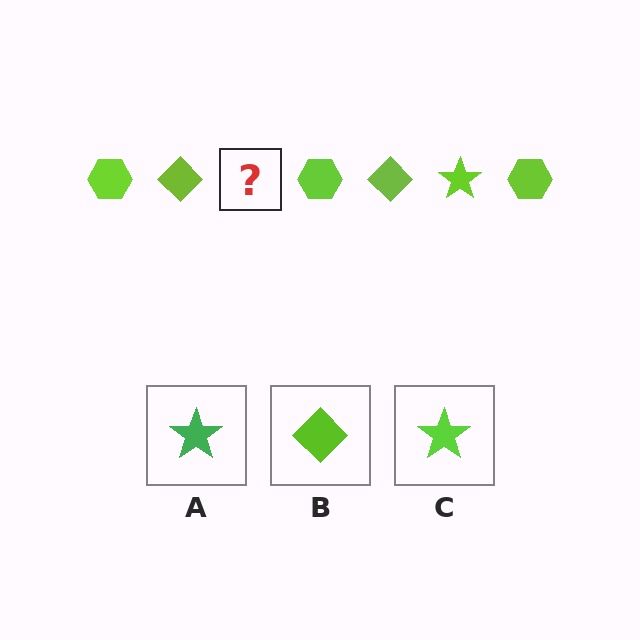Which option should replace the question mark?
Option C.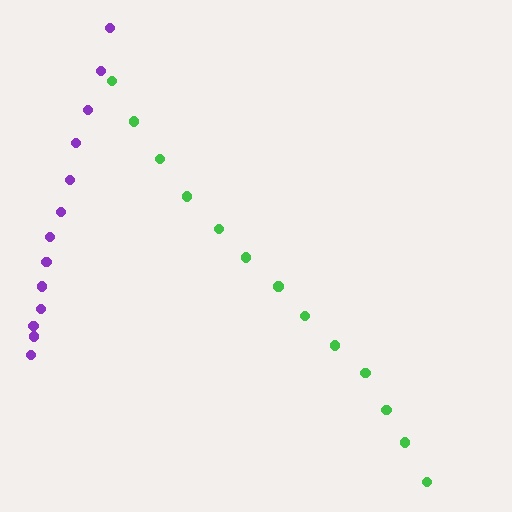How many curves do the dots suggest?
There are 2 distinct paths.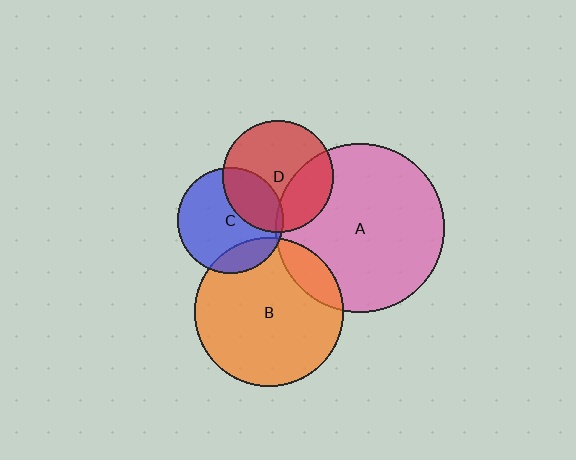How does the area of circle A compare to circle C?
Approximately 2.6 times.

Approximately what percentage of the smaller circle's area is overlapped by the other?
Approximately 15%.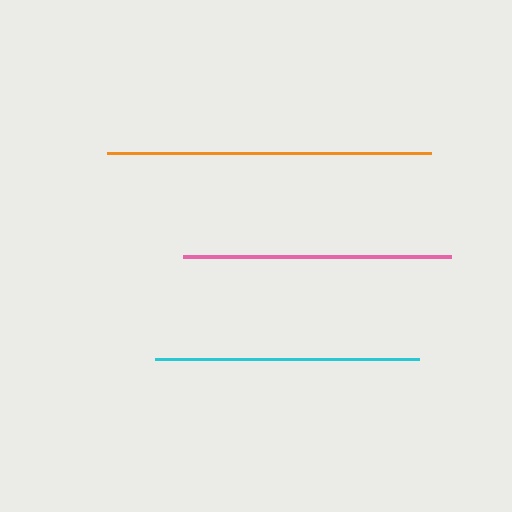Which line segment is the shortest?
The cyan line is the shortest at approximately 263 pixels.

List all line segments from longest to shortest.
From longest to shortest: orange, pink, cyan.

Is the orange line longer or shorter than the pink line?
The orange line is longer than the pink line.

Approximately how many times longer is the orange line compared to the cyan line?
The orange line is approximately 1.2 times the length of the cyan line.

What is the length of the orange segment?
The orange segment is approximately 325 pixels long.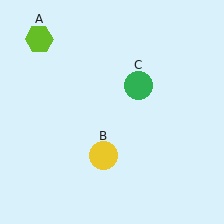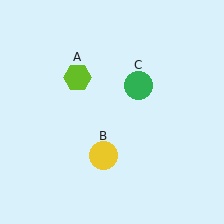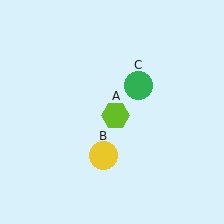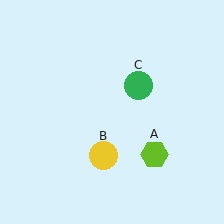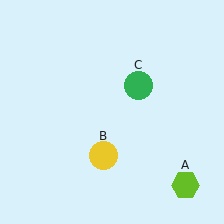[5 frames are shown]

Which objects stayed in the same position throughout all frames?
Yellow circle (object B) and green circle (object C) remained stationary.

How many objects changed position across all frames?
1 object changed position: lime hexagon (object A).